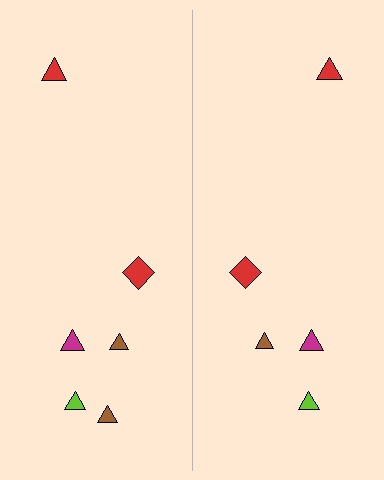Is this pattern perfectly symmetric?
No, the pattern is not perfectly symmetric. A brown triangle is missing from the right side.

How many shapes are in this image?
There are 11 shapes in this image.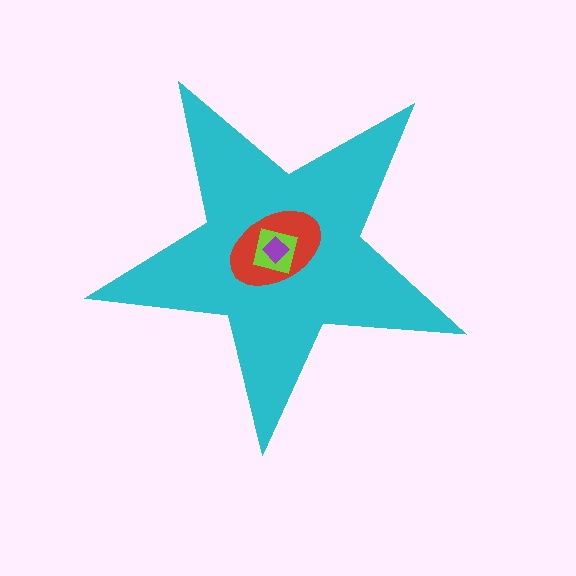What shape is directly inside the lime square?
The purple diamond.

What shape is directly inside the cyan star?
The red ellipse.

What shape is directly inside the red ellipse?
The lime square.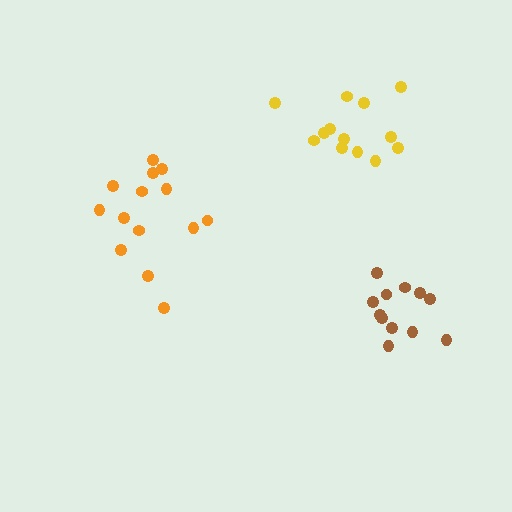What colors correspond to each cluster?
The clusters are colored: yellow, orange, brown.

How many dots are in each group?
Group 1: 13 dots, Group 2: 14 dots, Group 3: 12 dots (39 total).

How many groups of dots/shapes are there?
There are 3 groups.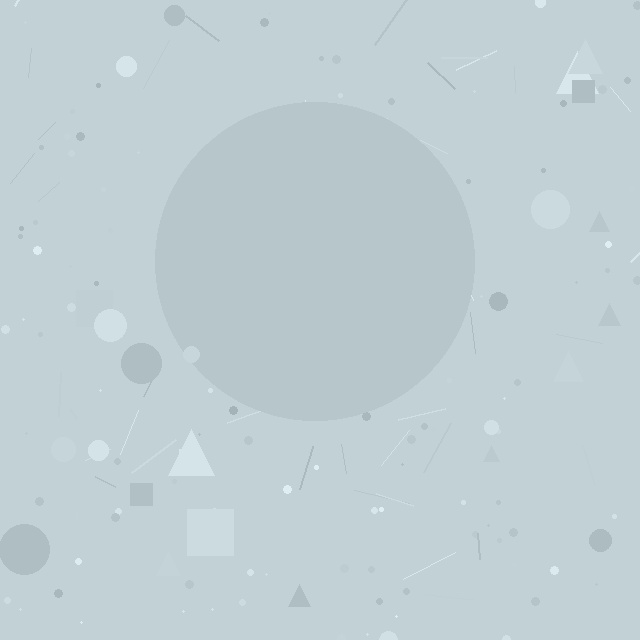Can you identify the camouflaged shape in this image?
The camouflaged shape is a circle.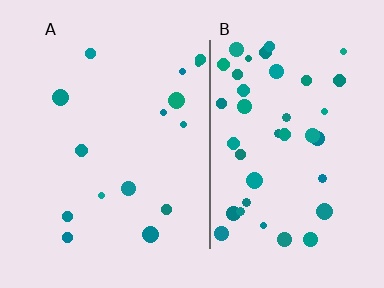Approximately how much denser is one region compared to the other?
Approximately 2.7× — region B over region A.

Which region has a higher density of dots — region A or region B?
B (the right).